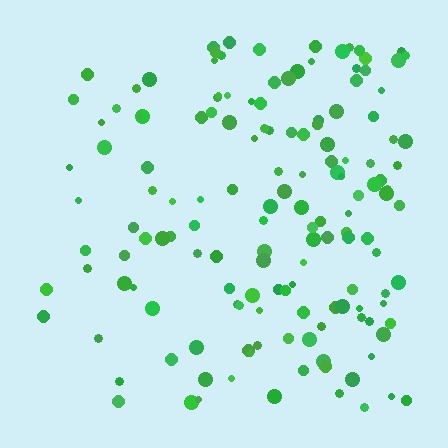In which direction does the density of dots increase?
From left to right, with the right side densest.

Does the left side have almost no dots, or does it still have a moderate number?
Still a moderate number, just noticeably fewer than the right.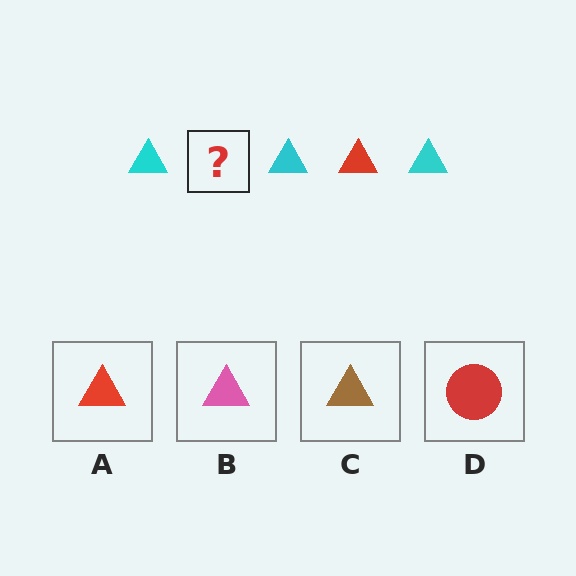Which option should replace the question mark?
Option A.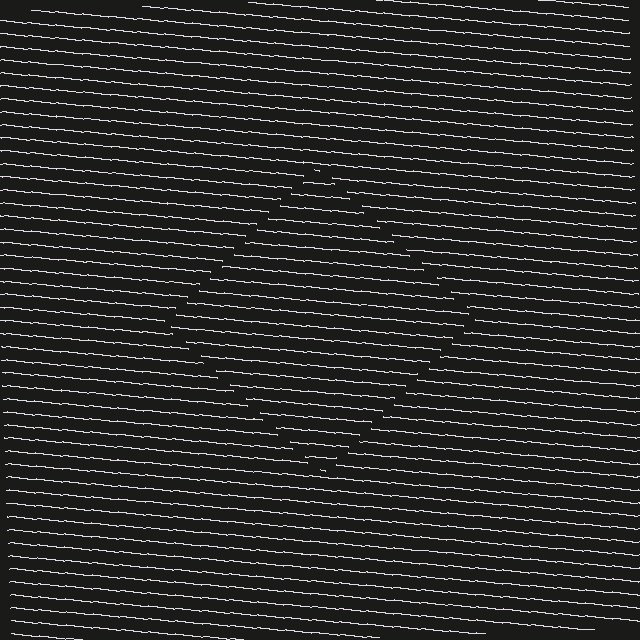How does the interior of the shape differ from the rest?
The interior of the shape contains the same grating, shifted by half a period — the contour is defined by the phase discontinuity where line-ends from the inner and outer gratings abut.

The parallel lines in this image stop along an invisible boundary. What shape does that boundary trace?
An illusory square. The interior of the shape contains the same grating, shifted by half a period — the contour is defined by the phase discontinuity where line-ends from the inner and outer gratings abut.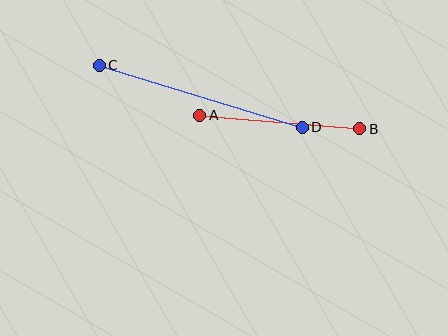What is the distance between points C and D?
The distance is approximately 213 pixels.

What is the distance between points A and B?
The distance is approximately 160 pixels.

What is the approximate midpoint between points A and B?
The midpoint is at approximately (280, 122) pixels.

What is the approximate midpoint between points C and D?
The midpoint is at approximately (201, 96) pixels.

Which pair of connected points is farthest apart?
Points C and D are farthest apart.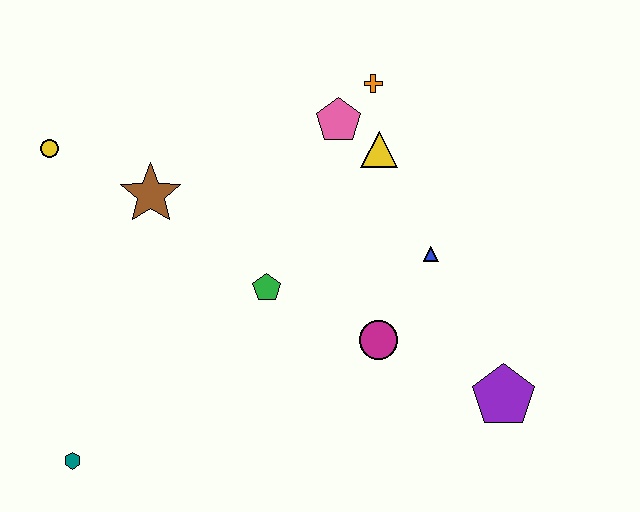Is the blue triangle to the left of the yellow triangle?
No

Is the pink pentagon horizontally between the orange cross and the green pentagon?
Yes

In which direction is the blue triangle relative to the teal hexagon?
The blue triangle is to the right of the teal hexagon.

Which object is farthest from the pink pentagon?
The teal hexagon is farthest from the pink pentagon.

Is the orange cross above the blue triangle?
Yes